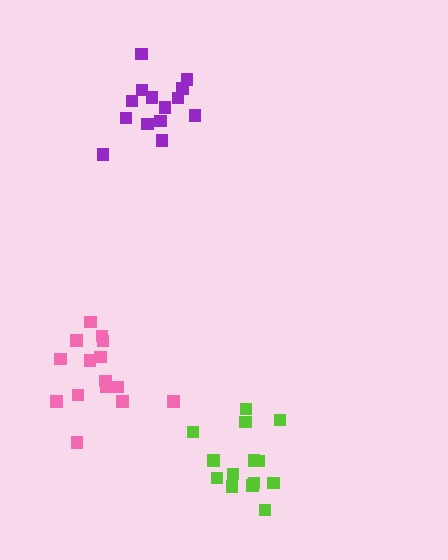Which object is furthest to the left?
The pink cluster is leftmost.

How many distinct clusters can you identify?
There are 3 distinct clusters.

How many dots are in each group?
Group 1: 15 dots, Group 2: 14 dots, Group 3: 14 dots (43 total).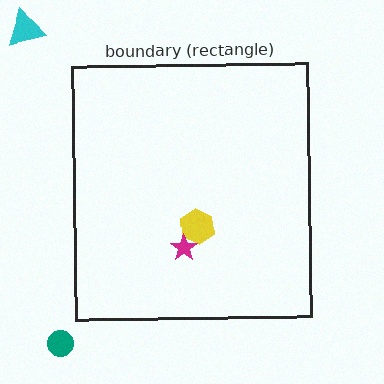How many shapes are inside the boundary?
2 inside, 2 outside.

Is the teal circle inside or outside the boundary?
Outside.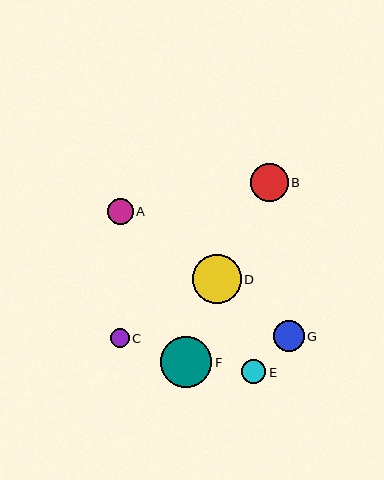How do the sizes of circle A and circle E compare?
Circle A and circle E are approximately the same size.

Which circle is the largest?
Circle F is the largest with a size of approximately 51 pixels.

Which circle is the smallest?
Circle C is the smallest with a size of approximately 19 pixels.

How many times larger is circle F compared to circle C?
Circle F is approximately 2.6 times the size of circle C.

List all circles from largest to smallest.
From largest to smallest: F, D, B, G, A, E, C.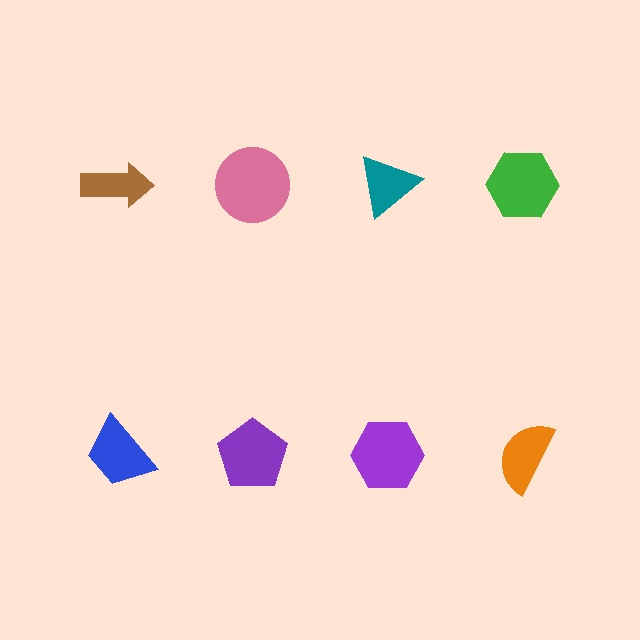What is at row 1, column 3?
A teal triangle.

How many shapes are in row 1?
4 shapes.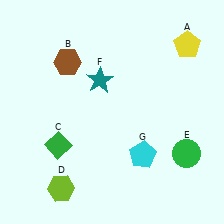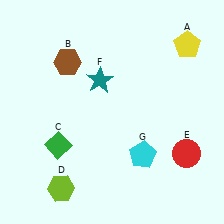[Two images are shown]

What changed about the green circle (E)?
In Image 1, E is green. In Image 2, it changed to red.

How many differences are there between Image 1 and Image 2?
There is 1 difference between the two images.